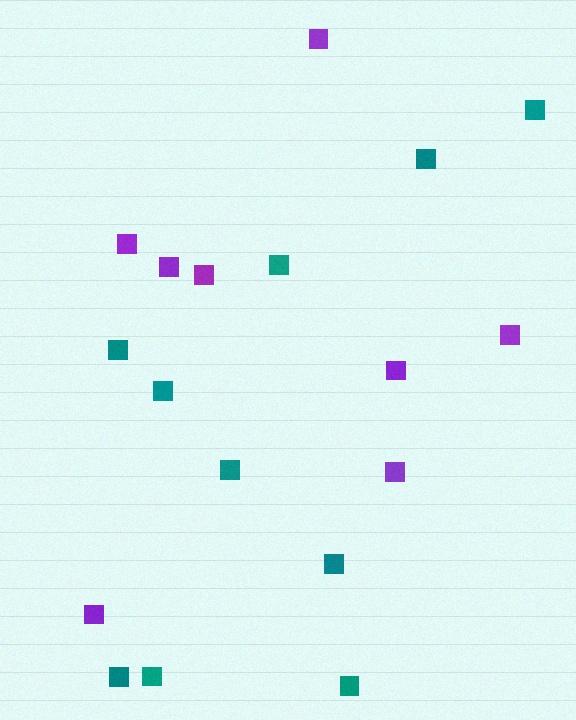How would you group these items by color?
There are 2 groups: one group of teal squares (10) and one group of purple squares (8).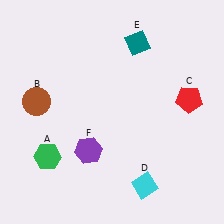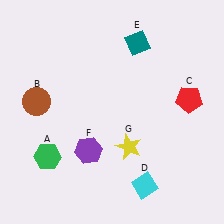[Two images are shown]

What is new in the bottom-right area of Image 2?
A yellow star (G) was added in the bottom-right area of Image 2.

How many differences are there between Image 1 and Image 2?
There is 1 difference between the two images.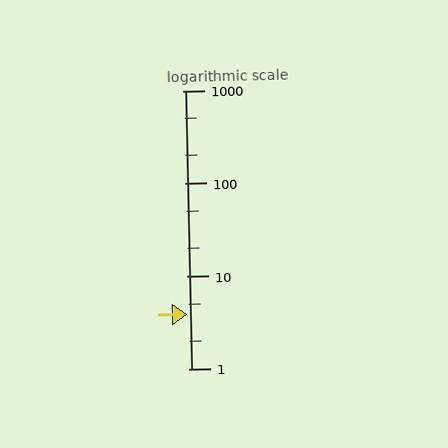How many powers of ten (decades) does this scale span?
The scale spans 3 decades, from 1 to 1000.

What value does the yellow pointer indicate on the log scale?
The pointer indicates approximately 3.9.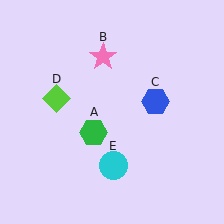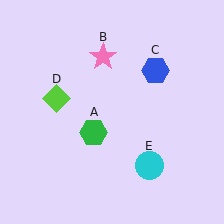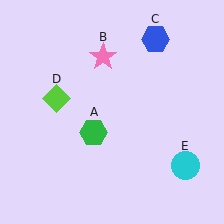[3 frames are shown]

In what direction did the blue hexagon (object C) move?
The blue hexagon (object C) moved up.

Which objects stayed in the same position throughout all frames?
Green hexagon (object A) and pink star (object B) and lime diamond (object D) remained stationary.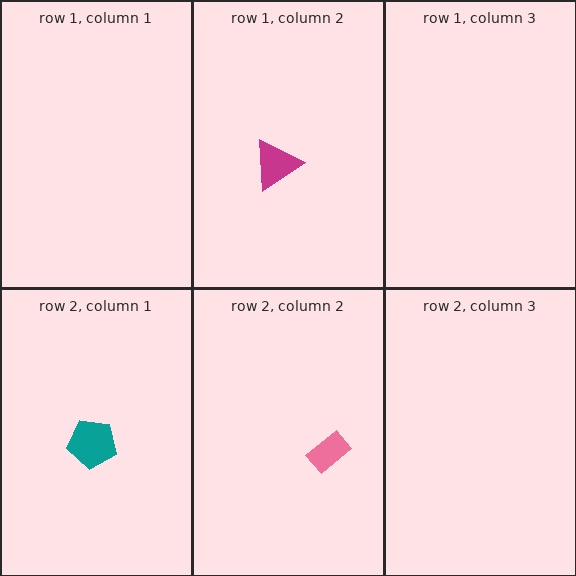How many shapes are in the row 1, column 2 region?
1.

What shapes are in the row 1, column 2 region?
The magenta triangle.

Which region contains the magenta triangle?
The row 1, column 2 region.